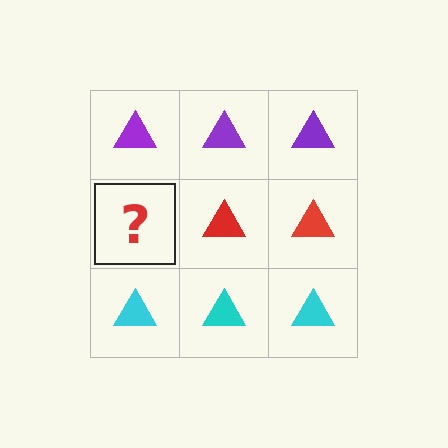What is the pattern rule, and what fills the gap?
The rule is that each row has a consistent color. The gap should be filled with a red triangle.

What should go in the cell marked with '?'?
The missing cell should contain a red triangle.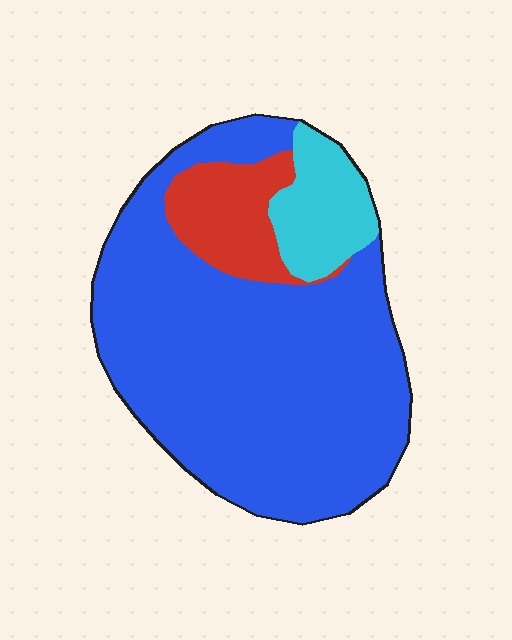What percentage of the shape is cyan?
Cyan takes up less than a sixth of the shape.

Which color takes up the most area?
Blue, at roughly 75%.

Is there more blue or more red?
Blue.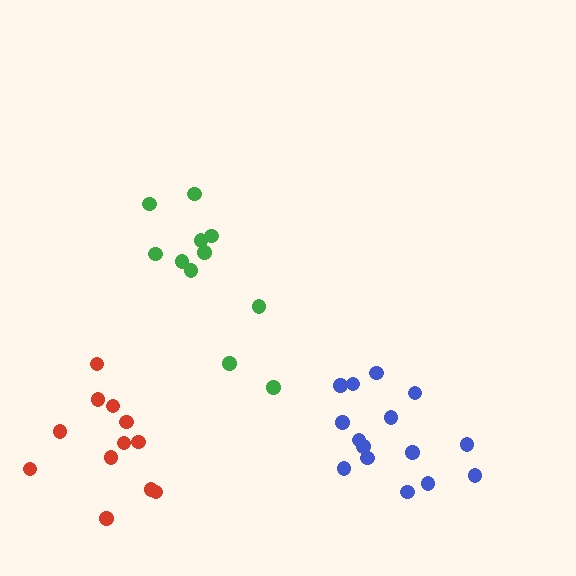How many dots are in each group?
Group 1: 11 dots, Group 2: 15 dots, Group 3: 12 dots (38 total).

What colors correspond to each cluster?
The clusters are colored: green, blue, red.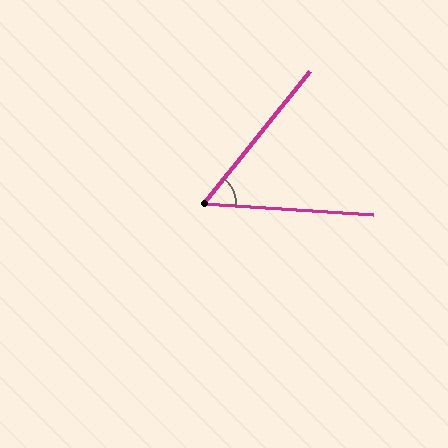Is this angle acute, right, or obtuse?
It is acute.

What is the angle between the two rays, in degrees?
Approximately 55 degrees.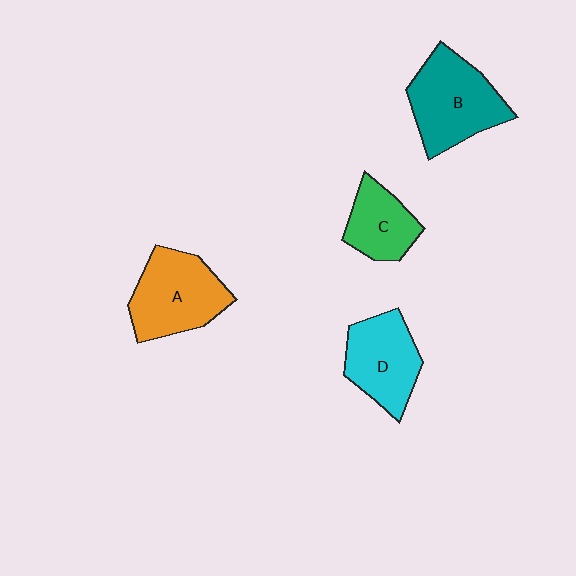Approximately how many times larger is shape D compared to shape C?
Approximately 1.3 times.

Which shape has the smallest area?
Shape C (green).